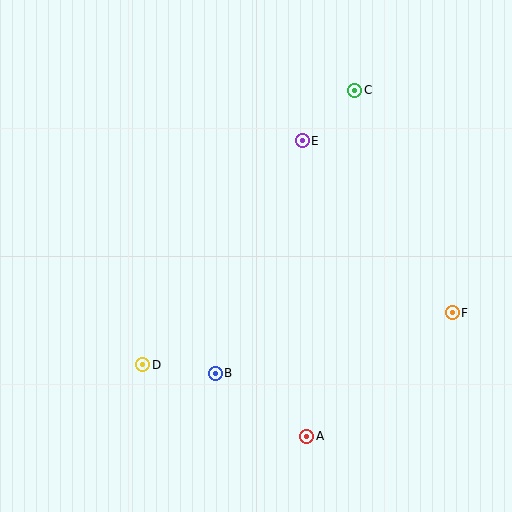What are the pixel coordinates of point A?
Point A is at (307, 436).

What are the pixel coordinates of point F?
Point F is at (452, 313).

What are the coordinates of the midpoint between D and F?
The midpoint between D and F is at (298, 339).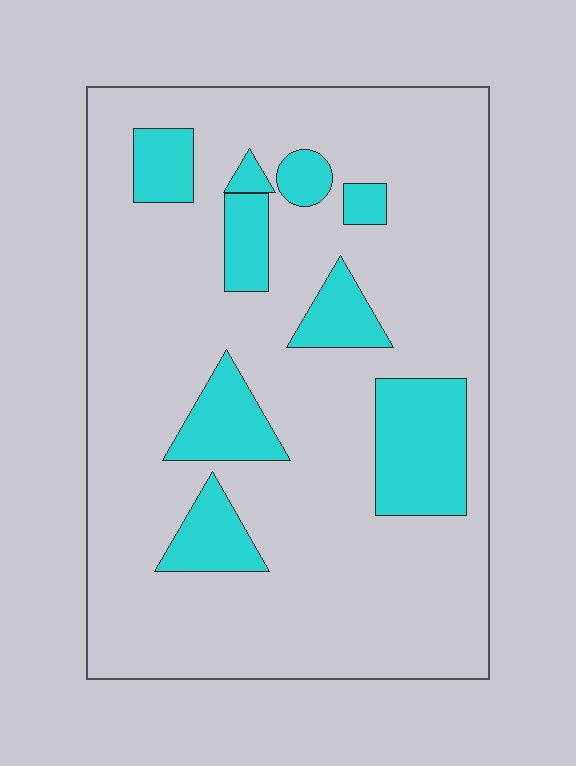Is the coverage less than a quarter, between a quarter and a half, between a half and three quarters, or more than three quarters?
Less than a quarter.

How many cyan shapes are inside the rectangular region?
9.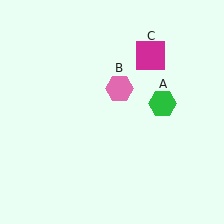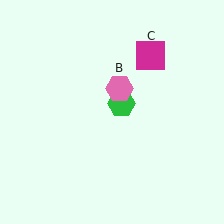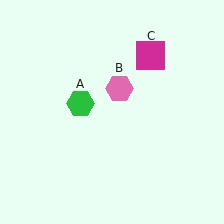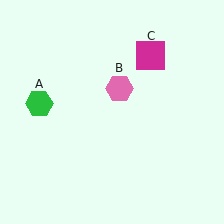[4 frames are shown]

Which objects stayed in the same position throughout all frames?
Pink hexagon (object B) and magenta square (object C) remained stationary.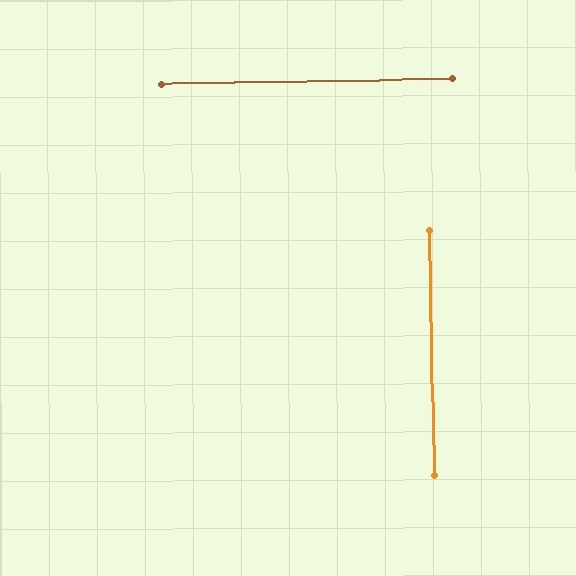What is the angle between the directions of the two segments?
Approximately 90 degrees.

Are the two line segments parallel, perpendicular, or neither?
Perpendicular — they meet at approximately 90°.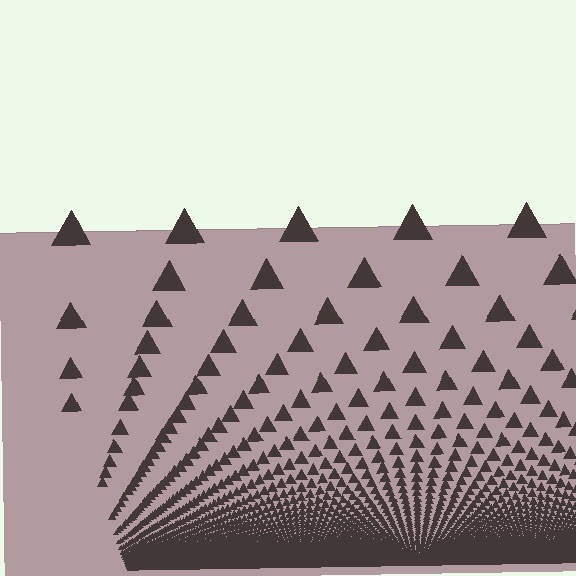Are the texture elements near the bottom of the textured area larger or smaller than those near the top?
Smaller. The gradient is inverted — elements near the bottom are smaller and denser.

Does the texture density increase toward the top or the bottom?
Density increases toward the bottom.